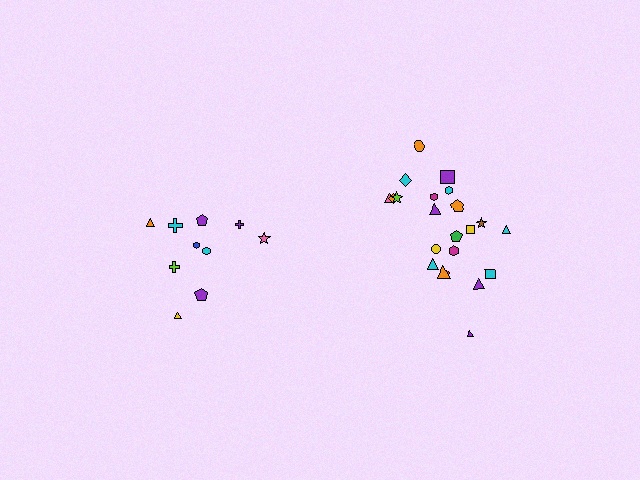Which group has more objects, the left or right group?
The right group.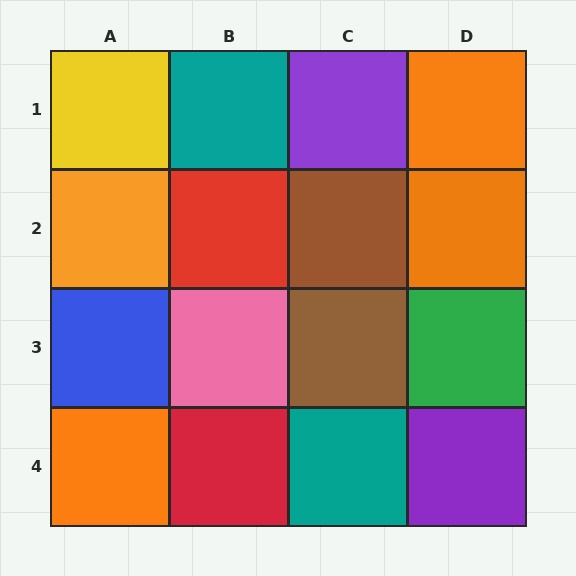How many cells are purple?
2 cells are purple.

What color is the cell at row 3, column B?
Pink.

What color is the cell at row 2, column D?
Orange.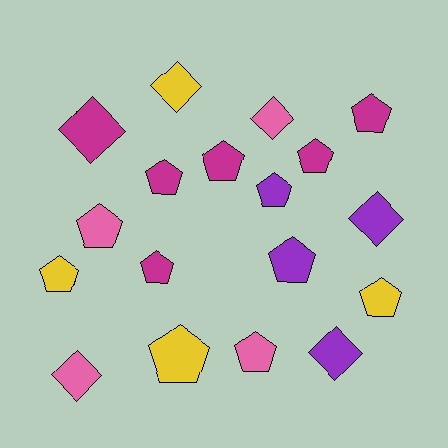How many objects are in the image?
There are 18 objects.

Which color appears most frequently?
Magenta, with 6 objects.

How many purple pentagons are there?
There are 2 purple pentagons.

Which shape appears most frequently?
Pentagon, with 12 objects.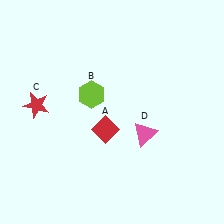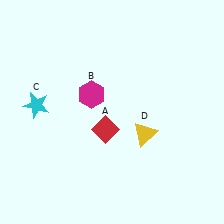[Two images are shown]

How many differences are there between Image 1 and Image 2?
There are 3 differences between the two images.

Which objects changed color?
B changed from lime to magenta. C changed from red to cyan. D changed from pink to yellow.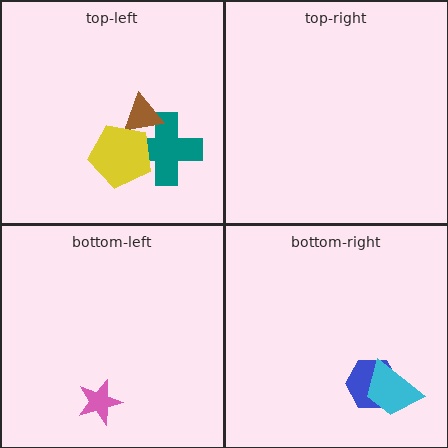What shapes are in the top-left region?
The teal cross, the brown triangle, the yellow pentagon.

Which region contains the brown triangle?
The top-left region.